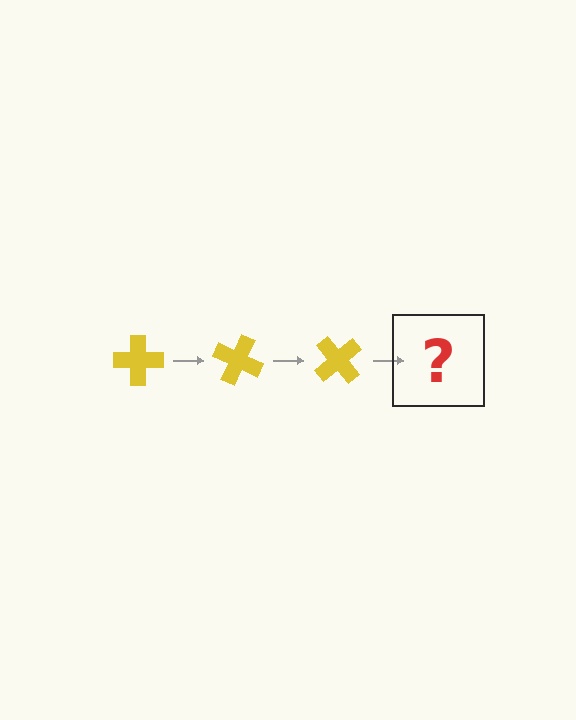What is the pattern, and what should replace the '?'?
The pattern is that the cross rotates 25 degrees each step. The '?' should be a yellow cross rotated 75 degrees.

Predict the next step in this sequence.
The next step is a yellow cross rotated 75 degrees.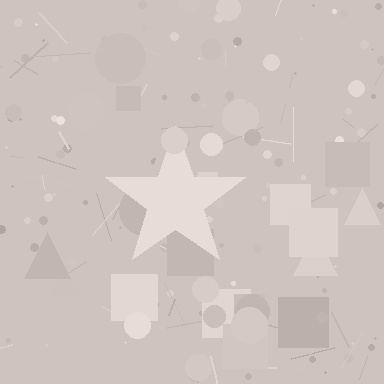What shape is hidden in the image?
A star is hidden in the image.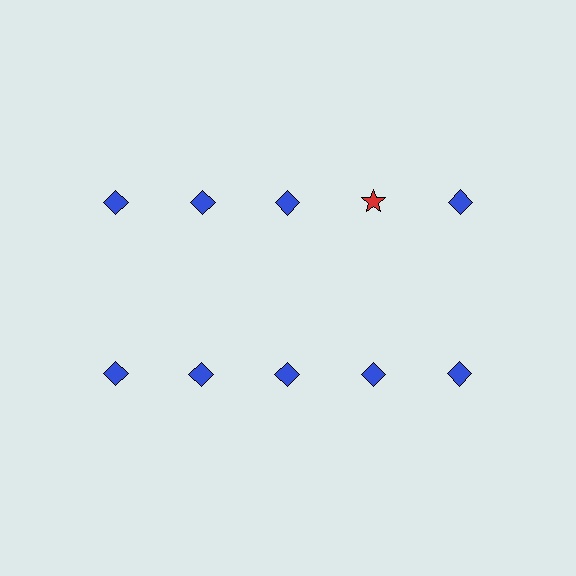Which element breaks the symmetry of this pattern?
The red star in the top row, second from right column breaks the symmetry. All other shapes are blue diamonds.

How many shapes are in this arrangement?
There are 10 shapes arranged in a grid pattern.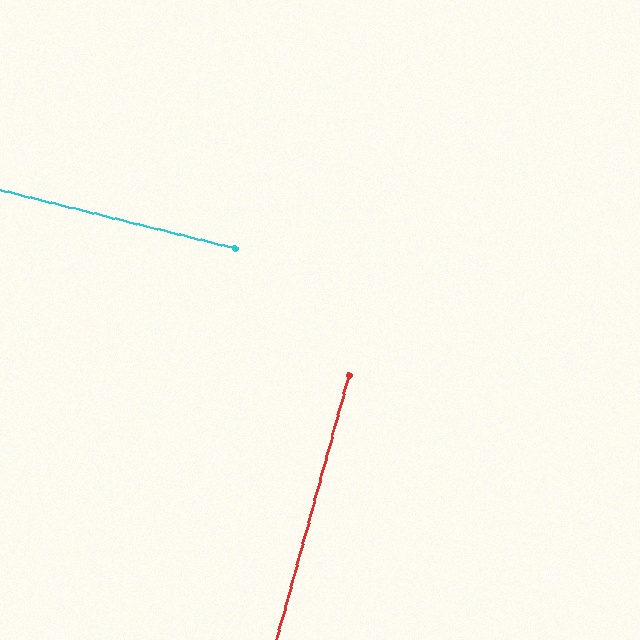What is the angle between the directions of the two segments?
Approximately 89 degrees.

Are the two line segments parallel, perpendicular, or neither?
Perpendicular — they meet at approximately 89°.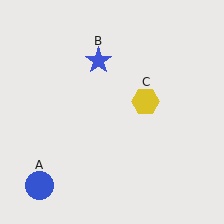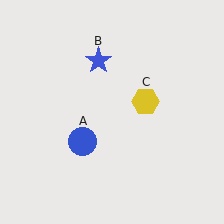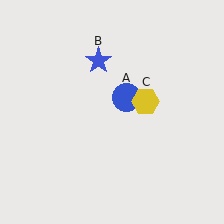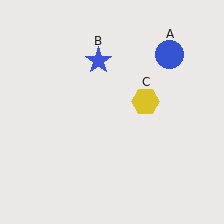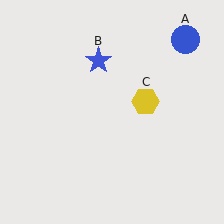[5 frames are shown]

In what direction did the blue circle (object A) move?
The blue circle (object A) moved up and to the right.